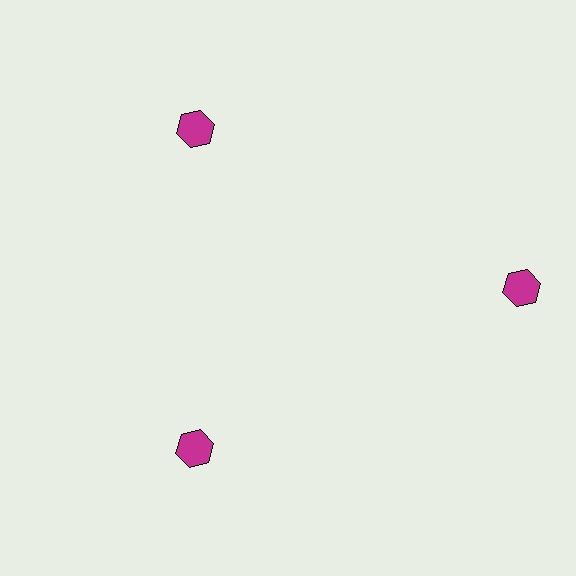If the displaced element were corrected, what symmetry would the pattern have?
It would have 3-fold rotational symmetry — the pattern would map onto itself every 120 degrees.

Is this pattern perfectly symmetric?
No. The 3 magenta hexagons are arranged in a ring, but one element near the 3 o'clock position is pushed outward from the center, breaking the 3-fold rotational symmetry.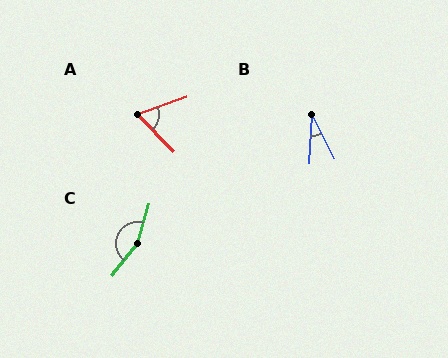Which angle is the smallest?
B, at approximately 30 degrees.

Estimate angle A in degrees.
Approximately 66 degrees.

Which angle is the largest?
C, at approximately 158 degrees.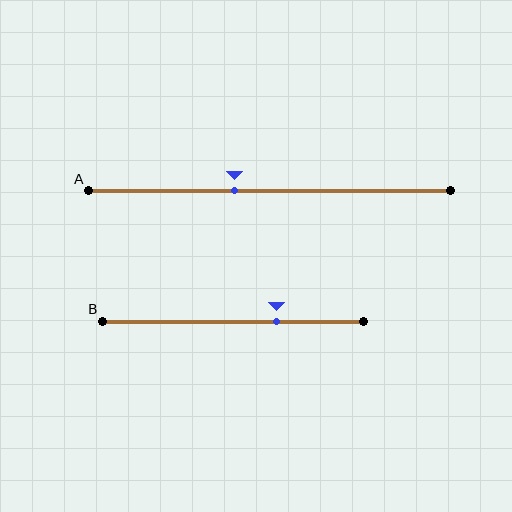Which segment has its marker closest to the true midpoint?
Segment A has its marker closest to the true midpoint.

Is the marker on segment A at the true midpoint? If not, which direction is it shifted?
No, the marker on segment A is shifted to the left by about 10% of the segment length.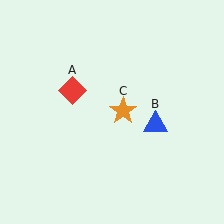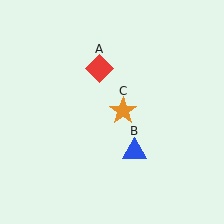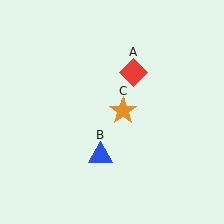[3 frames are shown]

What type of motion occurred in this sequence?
The red diamond (object A), blue triangle (object B) rotated clockwise around the center of the scene.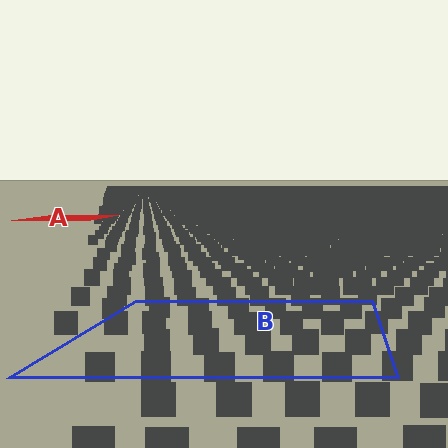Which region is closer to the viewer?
Region B is closer. The texture elements there are larger and more spread out.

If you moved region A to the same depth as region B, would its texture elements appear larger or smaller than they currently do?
They would appear larger. At a closer depth, the same texture elements are projected at a bigger on-screen size.